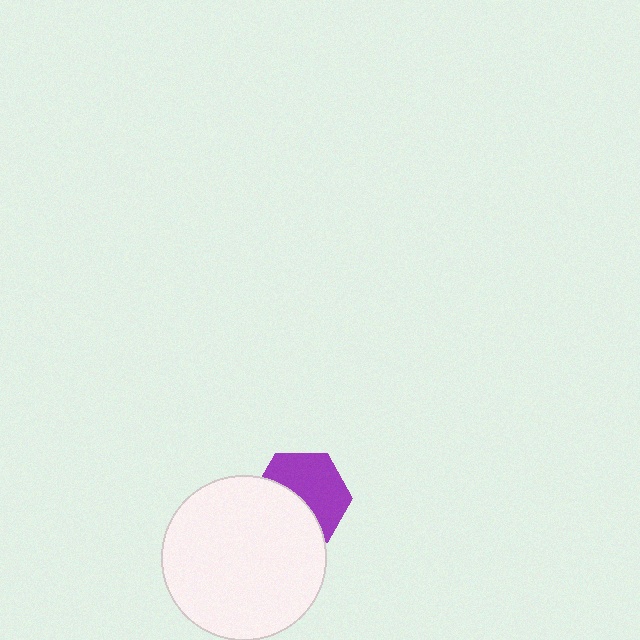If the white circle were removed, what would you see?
You would see the complete purple hexagon.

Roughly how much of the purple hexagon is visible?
About half of it is visible (roughly 56%).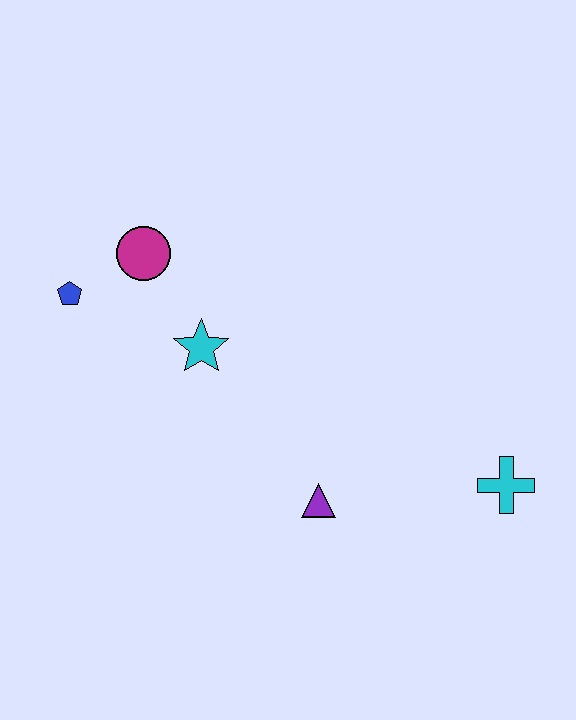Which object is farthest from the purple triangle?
The blue pentagon is farthest from the purple triangle.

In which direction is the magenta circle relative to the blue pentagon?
The magenta circle is to the right of the blue pentagon.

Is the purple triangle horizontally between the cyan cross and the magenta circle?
Yes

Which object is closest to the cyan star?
The magenta circle is closest to the cyan star.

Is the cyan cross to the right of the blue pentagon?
Yes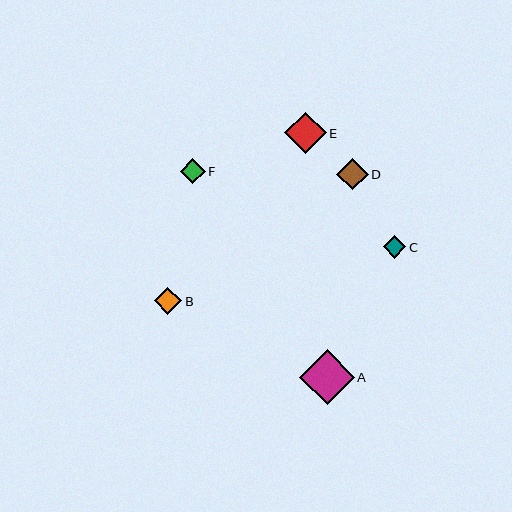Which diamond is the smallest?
Diamond C is the smallest with a size of approximately 23 pixels.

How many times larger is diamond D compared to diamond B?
Diamond D is approximately 1.1 times the size of diamond B.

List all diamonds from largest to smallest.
From largest to smallest: A, E, D, B, F, C.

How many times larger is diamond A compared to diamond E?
Diamond A is approximately 1.3 times the size of diamond E.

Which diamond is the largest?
Diamond A is the largest with a size of approximately 55 pixels.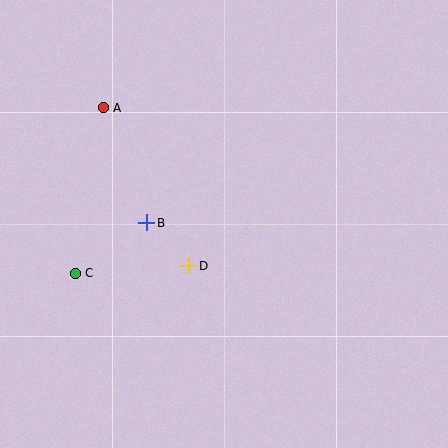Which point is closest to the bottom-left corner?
Point C is closest to the bottom-left corner.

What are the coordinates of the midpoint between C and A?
The midpoint between C and A is at (89, 190).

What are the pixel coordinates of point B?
Point B is at (147, 223).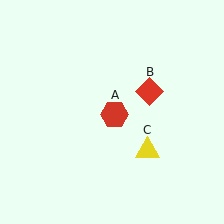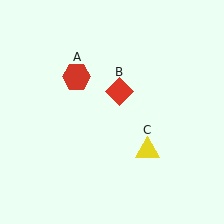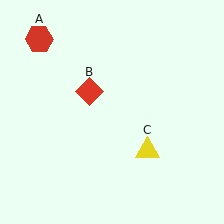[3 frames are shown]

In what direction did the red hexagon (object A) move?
The red hexagon (object A) moved up and to the left.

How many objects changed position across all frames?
2 objects changed position: red hexagon (object A), red diamond (object B).